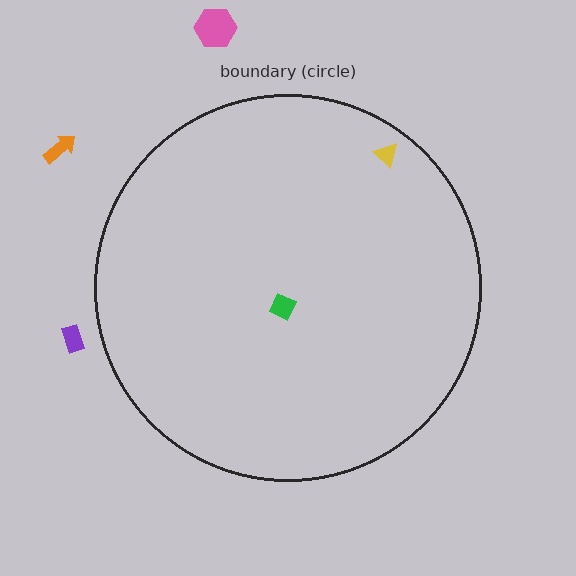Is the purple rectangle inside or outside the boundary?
Outside.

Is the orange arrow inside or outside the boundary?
Outside.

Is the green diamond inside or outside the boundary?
Inside.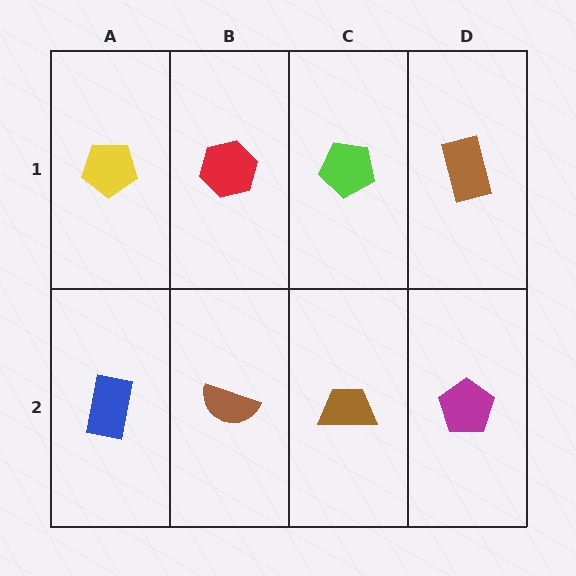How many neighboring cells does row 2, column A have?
2.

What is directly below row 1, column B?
A brown semicircle.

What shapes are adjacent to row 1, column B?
A brown semicircle (row 2, column B), a yellow pentagon (row 1, column A), a lime pentagon (row 1, column C).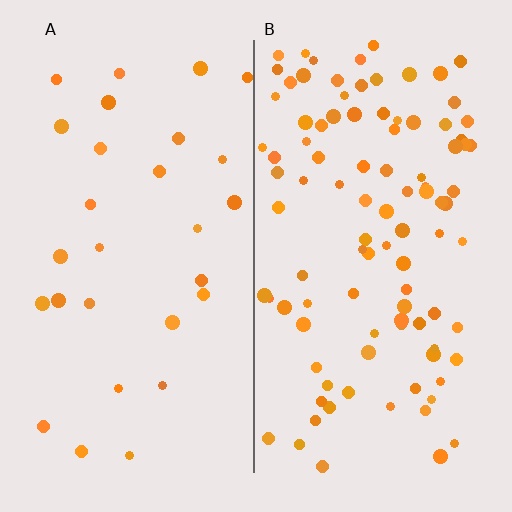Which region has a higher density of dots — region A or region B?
B (the right).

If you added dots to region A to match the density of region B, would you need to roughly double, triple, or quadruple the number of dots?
Approximately triple.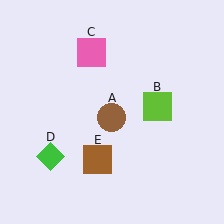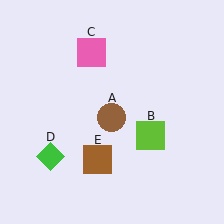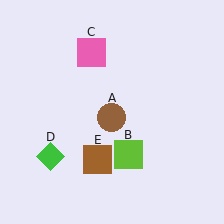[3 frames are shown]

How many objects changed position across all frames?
1 object changed position: lime square (object B).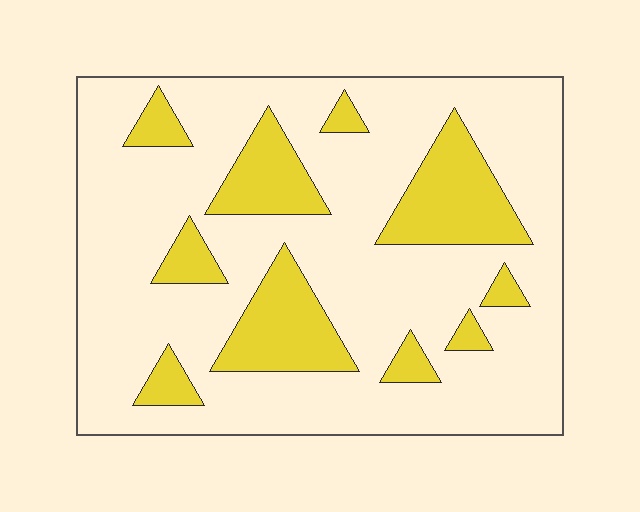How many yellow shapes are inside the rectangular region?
10.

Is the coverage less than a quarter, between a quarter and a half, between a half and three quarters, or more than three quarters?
Less than a quarter.